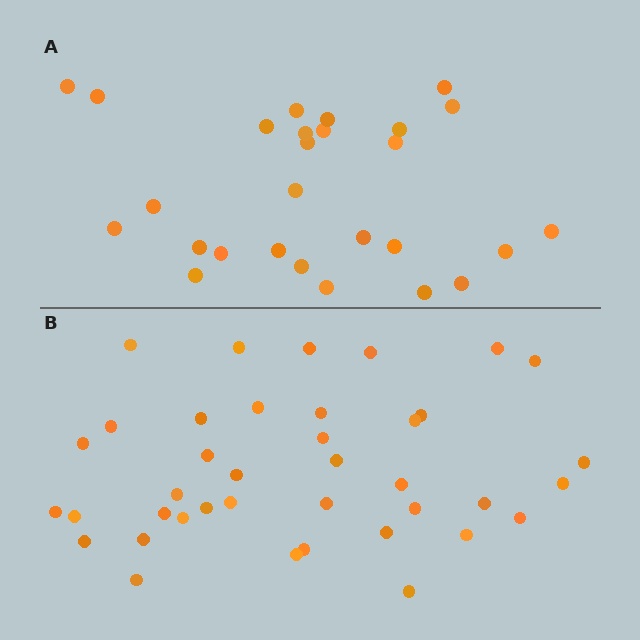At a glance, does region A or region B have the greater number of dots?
Region B (the bottom region) has more dots.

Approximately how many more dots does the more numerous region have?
Region B has roughly 12 or so more dots than region A.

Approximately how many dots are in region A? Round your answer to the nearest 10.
About 30 dots. (The exact count is 27, which rounds to 30.)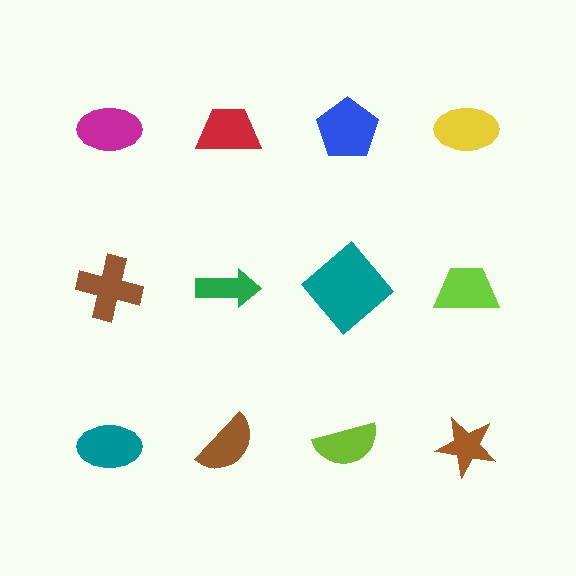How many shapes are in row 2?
4 shapes.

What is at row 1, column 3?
A blue pentagon.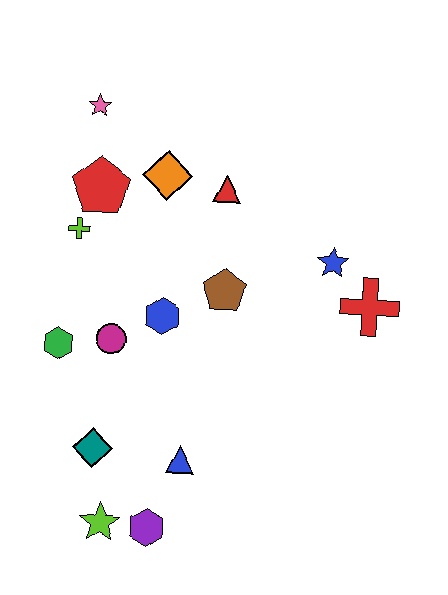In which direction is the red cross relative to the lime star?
The red cross is to the right of the lime star.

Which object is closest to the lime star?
The purple hexagon is closest to the lime star.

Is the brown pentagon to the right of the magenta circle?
Yes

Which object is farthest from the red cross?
The lime star is farthest from the red cross.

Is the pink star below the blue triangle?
No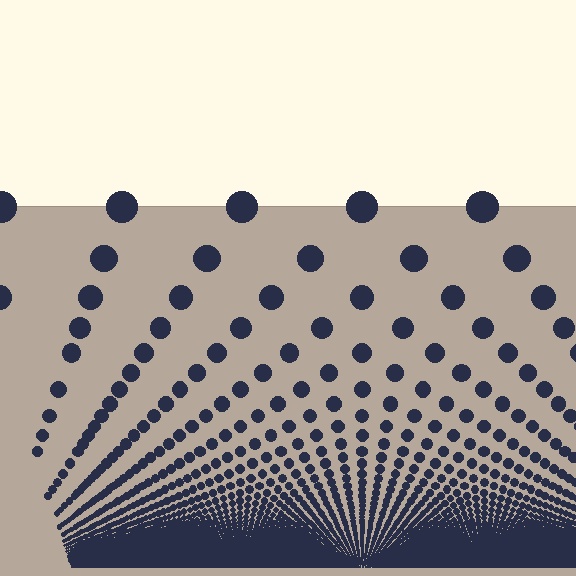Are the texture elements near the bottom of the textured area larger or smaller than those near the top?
Smaller. The gradient is inverted — elements near the bottom are smaller and denser.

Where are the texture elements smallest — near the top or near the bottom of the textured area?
Near the bottom.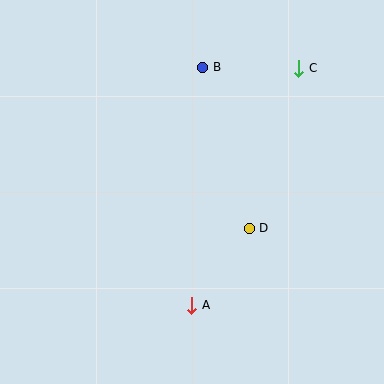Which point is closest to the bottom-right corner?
Point D is closest to the bottom-right corner.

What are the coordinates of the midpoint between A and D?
The midpoint between A and D is at (221, 267).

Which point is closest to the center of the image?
Point D at (249, 228) is closest to the center.